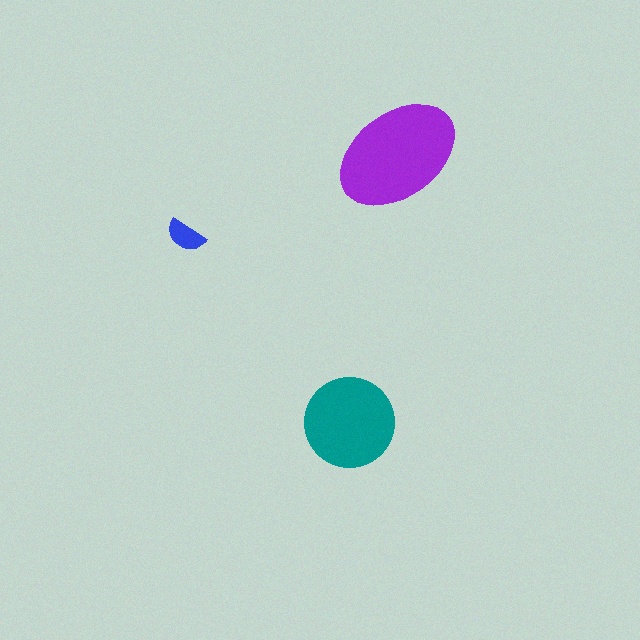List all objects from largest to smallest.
The purple ellipse, the teal circle, the blue semicircle.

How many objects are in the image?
There are 3 objects in the image.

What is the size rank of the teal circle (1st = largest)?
2nd.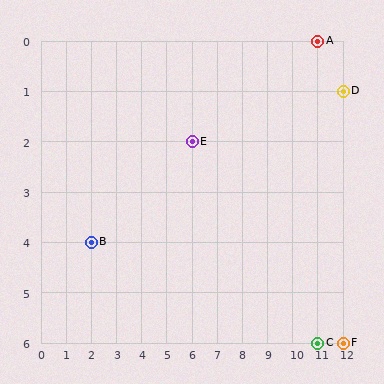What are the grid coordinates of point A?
Point A is at grid coordinates (11, 0).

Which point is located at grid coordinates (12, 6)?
Point F is at (12, 6).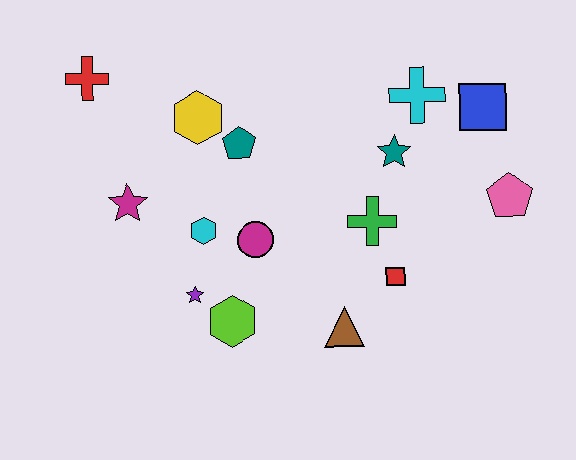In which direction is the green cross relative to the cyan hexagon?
The green cross is to the right of the cyan hexagon.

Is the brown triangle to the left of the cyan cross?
Yes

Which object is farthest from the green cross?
The red cross is farthest from the green cross.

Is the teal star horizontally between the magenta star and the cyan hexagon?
No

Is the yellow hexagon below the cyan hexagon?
No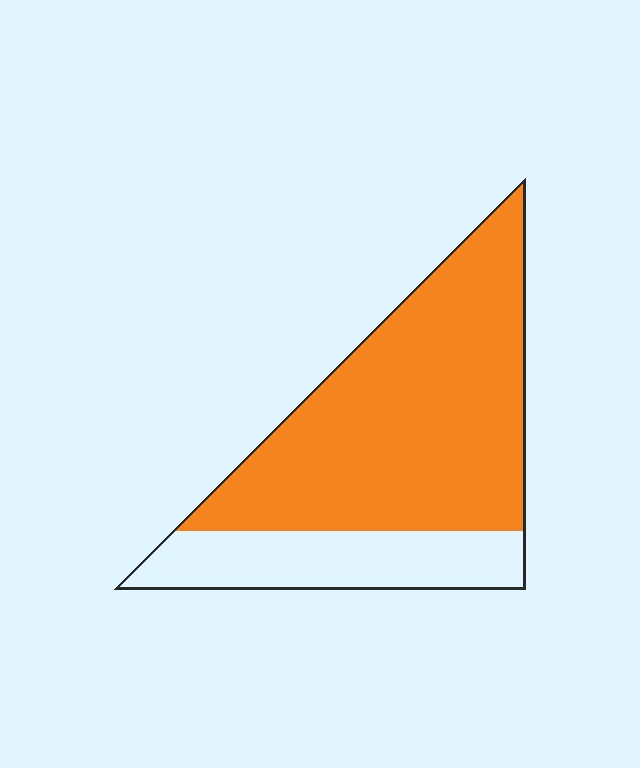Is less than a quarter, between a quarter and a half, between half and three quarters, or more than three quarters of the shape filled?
Between half and three quarters.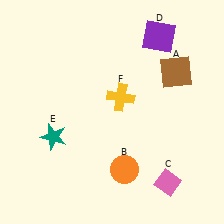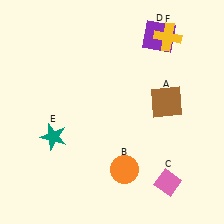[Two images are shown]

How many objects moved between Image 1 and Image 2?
2 objects moved between the two images.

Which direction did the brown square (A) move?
The brown square (A) moved down.